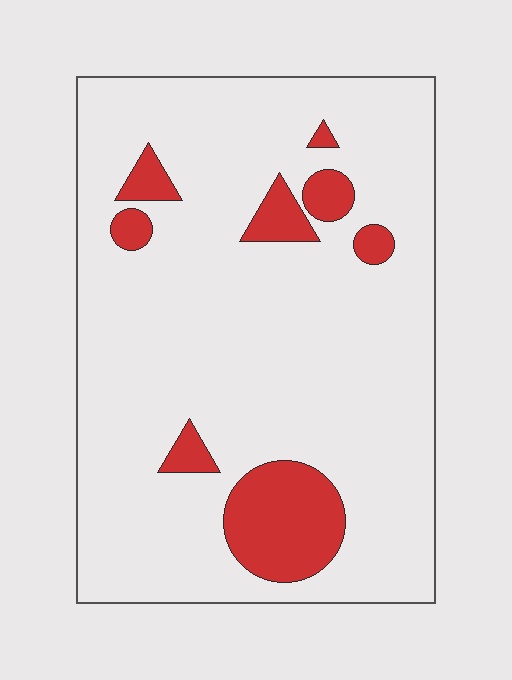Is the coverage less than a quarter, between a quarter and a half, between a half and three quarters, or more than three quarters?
Less than a quarter.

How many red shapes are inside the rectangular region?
8.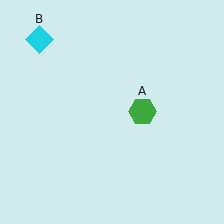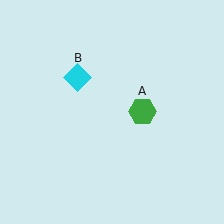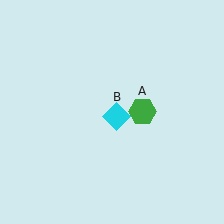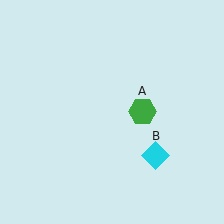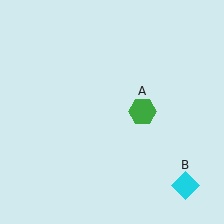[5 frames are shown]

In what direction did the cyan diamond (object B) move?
The cyan diamond (object B) moved down and to the right.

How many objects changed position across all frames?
1 object changed position: cyan diamond (object B).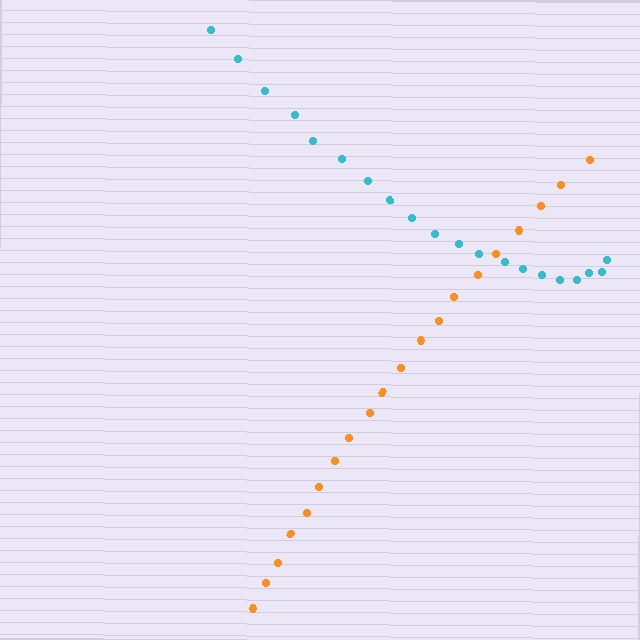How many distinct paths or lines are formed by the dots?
There are 2 distinct paths.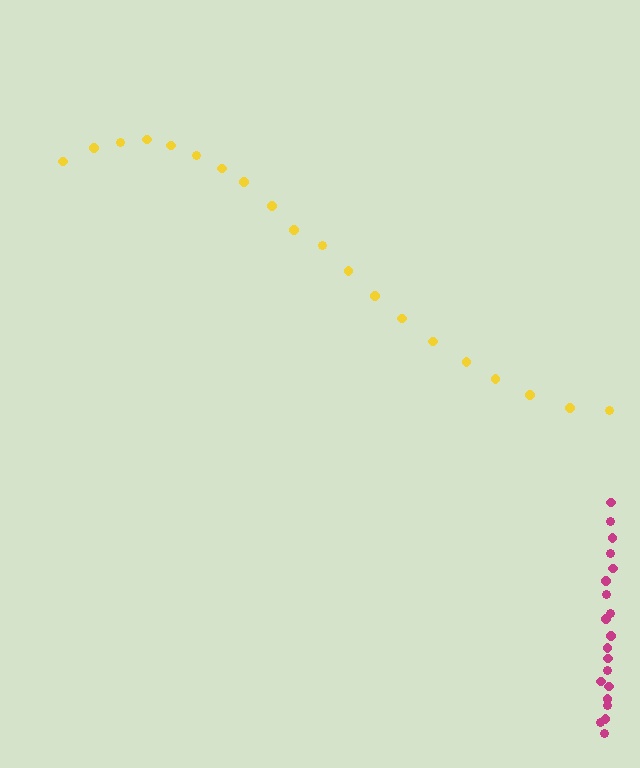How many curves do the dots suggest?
There are 2 distinct paths.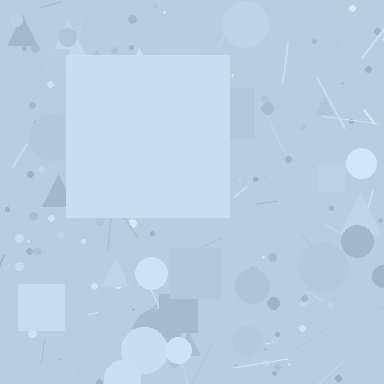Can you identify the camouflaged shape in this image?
The camouflaged shape is a square.